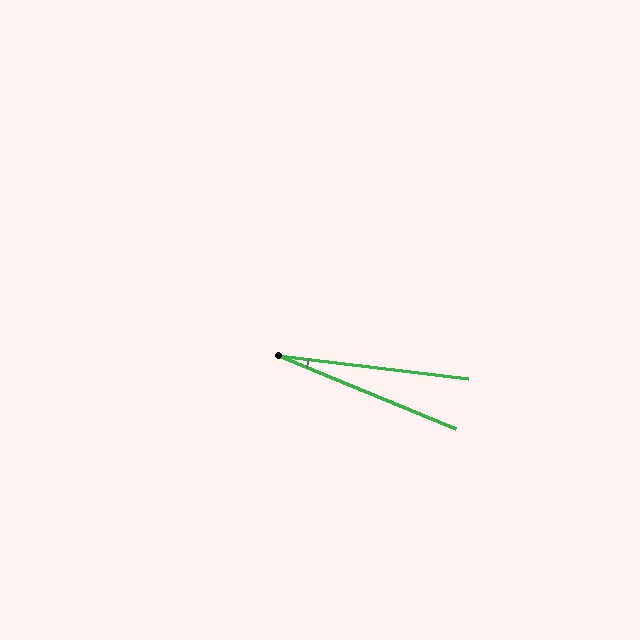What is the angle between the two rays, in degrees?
Approximately 15 degrees.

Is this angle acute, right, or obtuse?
It is acute.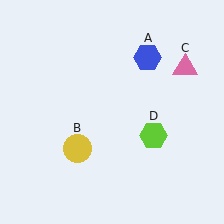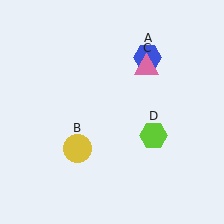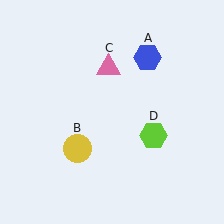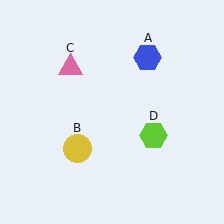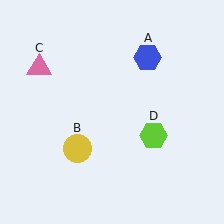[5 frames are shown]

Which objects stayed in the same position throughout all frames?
Blue hexagon (object A) and yellow circle (object B) and lime hexagon (object D) remained stationary.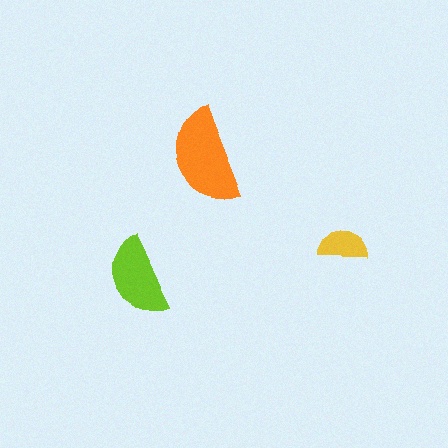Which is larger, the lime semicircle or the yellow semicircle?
The lime one.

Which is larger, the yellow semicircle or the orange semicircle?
The orange one.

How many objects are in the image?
There are 3 objects in the image.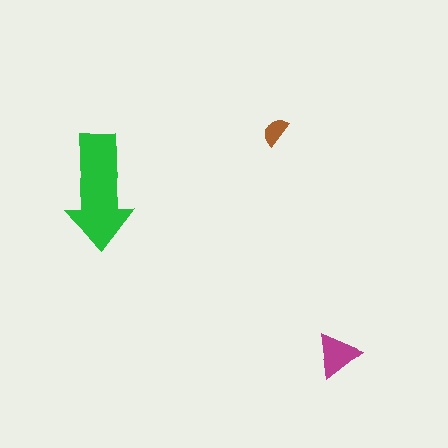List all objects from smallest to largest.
The brown semicircle, the magenta triangle, the green arrow.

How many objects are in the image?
There are 3 objects in the image.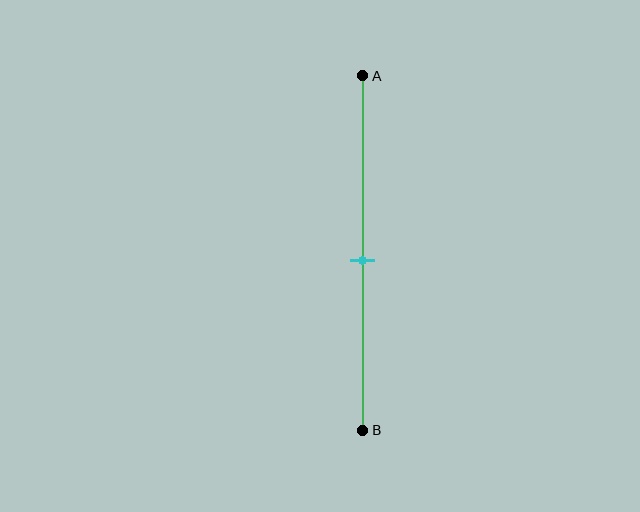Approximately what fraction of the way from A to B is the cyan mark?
The cyan mark is approximately 50% of the way from A to B.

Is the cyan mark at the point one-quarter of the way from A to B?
No, the mark is at about 50% from A, not at the 25% one-quarter point.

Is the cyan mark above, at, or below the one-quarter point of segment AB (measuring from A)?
The cyan mark is below the one-quarter point of segment AB.